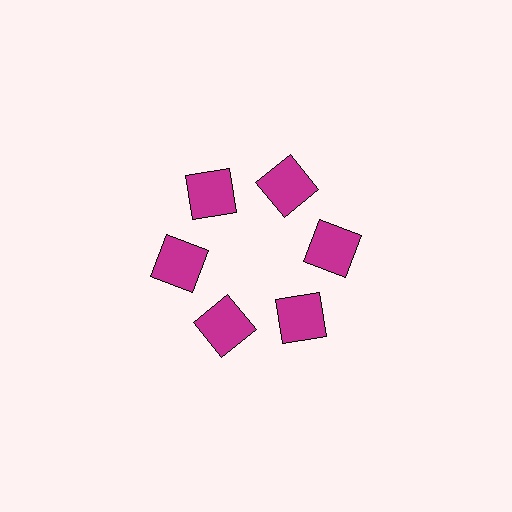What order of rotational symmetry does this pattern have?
This pattern has 6-fold rotational symmetry.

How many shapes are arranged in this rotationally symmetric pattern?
There are 6 shapes, arranged in 6 groups of 1.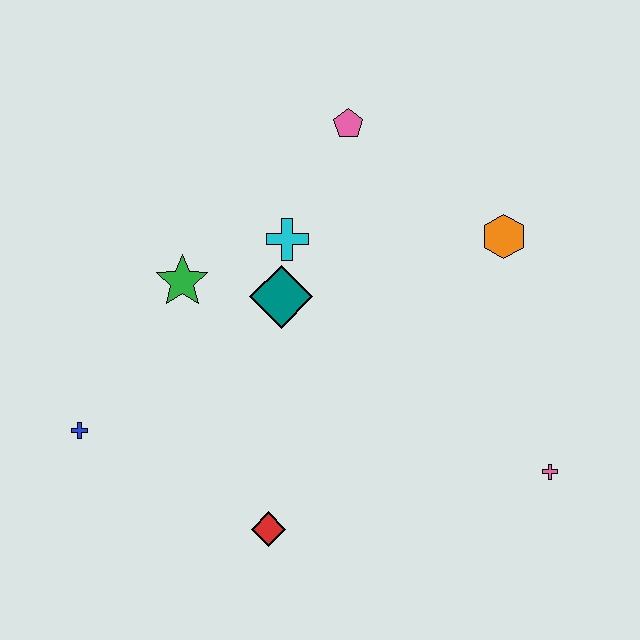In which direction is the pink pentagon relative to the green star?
The pink pentagon is to the right of the green star.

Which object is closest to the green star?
The teal diamond is closest to the green star.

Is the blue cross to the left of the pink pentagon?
Yes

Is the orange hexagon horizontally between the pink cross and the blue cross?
Yes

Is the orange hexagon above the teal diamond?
Yes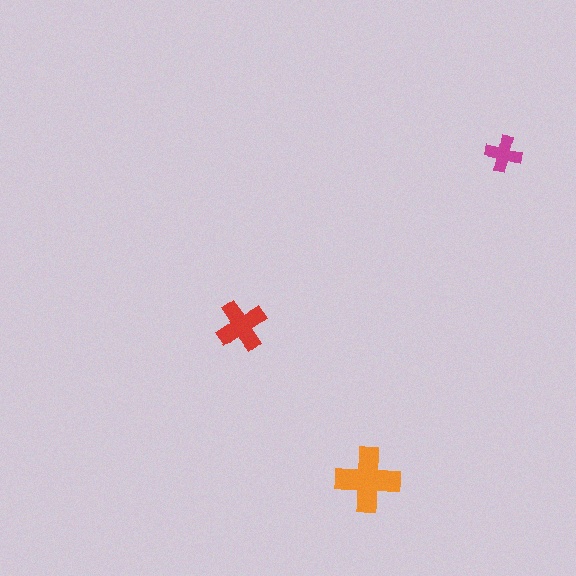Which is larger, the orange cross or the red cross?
The orange one.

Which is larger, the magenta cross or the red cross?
The red one.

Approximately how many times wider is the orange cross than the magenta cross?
About 2 times wider.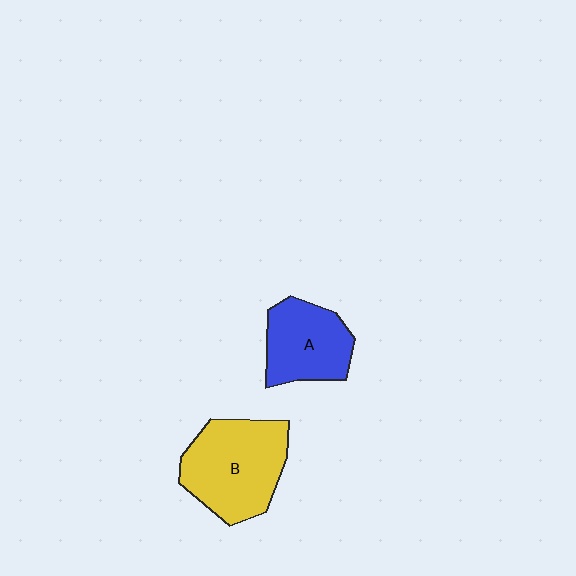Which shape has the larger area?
Shape B (yellow).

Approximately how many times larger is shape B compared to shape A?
Approximately 1.4 times.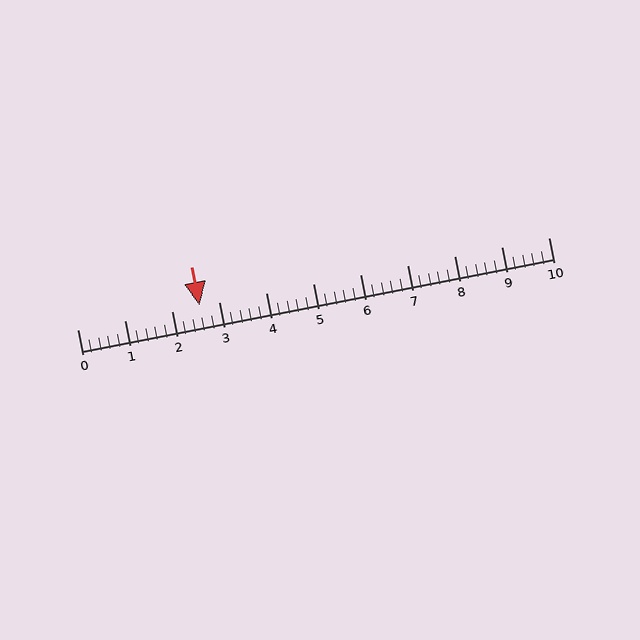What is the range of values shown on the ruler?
The ruler shows values from 0 to 10.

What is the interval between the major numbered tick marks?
The major tick marks are spaced 1 units apart.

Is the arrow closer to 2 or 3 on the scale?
The arrow is closer to 3.